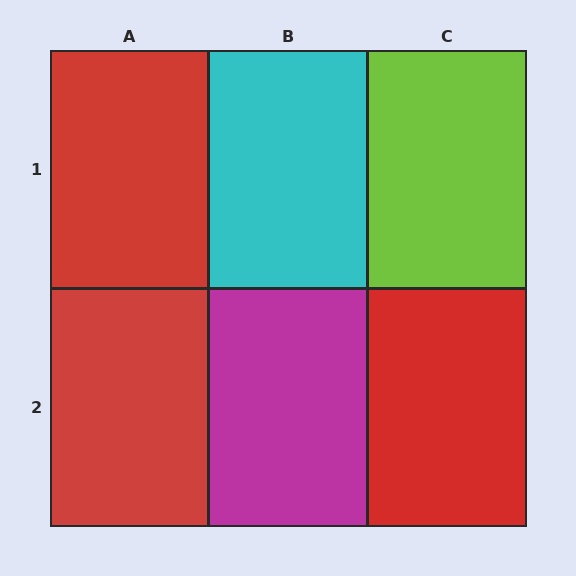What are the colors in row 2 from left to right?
Red, magenta, red.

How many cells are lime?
1 cell is lime.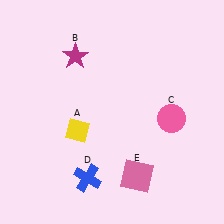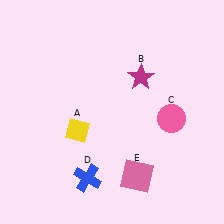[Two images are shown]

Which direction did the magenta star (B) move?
The magenta star (B) moved right.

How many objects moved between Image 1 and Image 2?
1 object moved between the two images.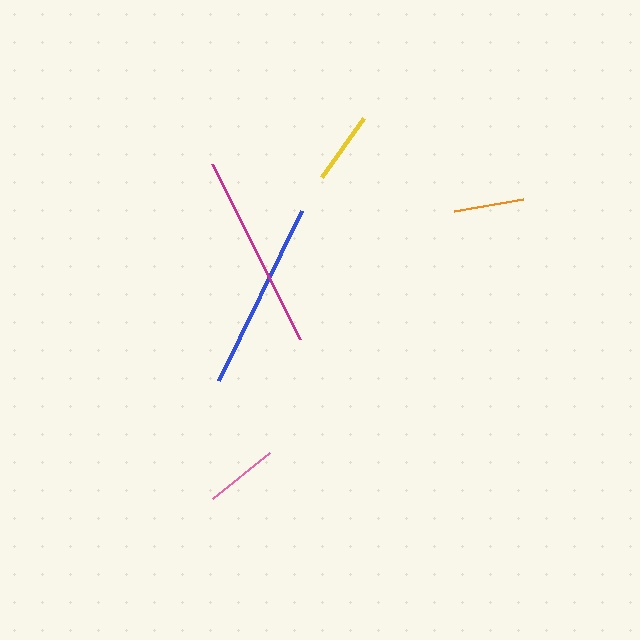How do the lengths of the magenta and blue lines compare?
The magenta and blue lines are approximately the same length.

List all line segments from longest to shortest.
From longest to shortest: magenta, blue, pink, yellow, orange.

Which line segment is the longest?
The magenta line is the longest at approximately 195 pixels.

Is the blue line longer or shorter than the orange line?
The blue line is longer than the orange line.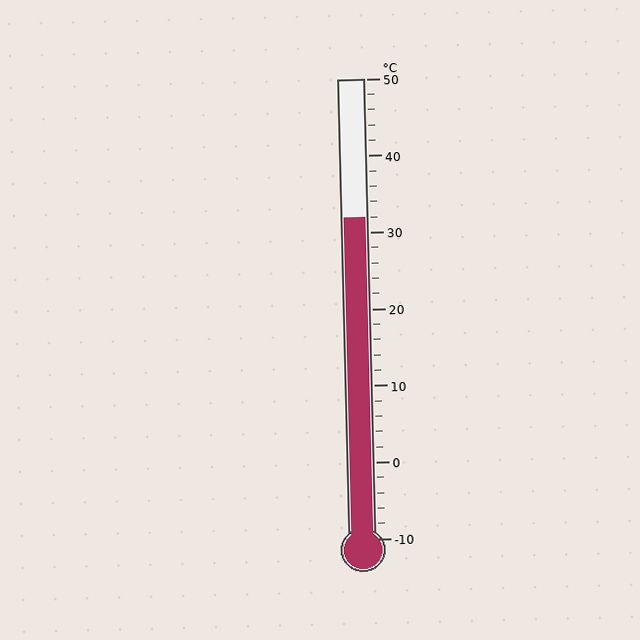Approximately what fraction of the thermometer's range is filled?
The thermometer is filled to approximately 70% of its range.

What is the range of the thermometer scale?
The thermometer scale ranges from -10°C to 50°C.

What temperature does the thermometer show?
The thermometer shows approximately 32°C.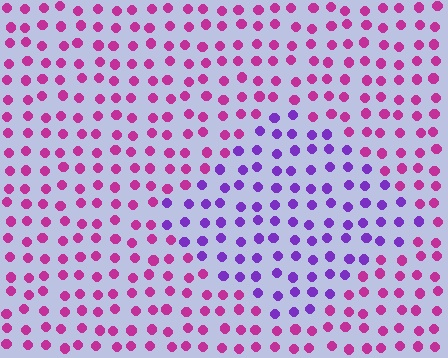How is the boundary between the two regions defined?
The boundary is defined purely by a slight shift in hue (about 46 degrees). Spacing, size, and orientation are identical on both sides.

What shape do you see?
I see a diamond.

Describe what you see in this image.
The image is filled with small magenta elements in a uniform arrangement. A diamond-shaped region is visible where the elements are tinted to a slightly different hue, forming a subtle color boundary.